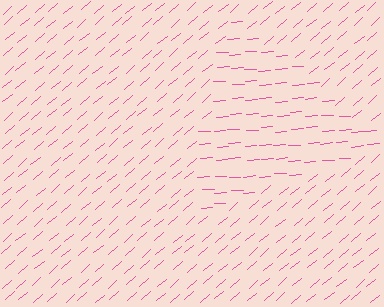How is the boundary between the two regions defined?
The boundary is defined purely by a change in line orientation (approximately 36 degrees difference). All lines are the same color and thickness.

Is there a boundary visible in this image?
Yes, there is a texture boundary formed by a change in line orientation.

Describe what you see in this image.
The image is filled with small pink line segments. A triangle region in the image has lines oriented differently from the surrounding lines, creating a visible texture boundary.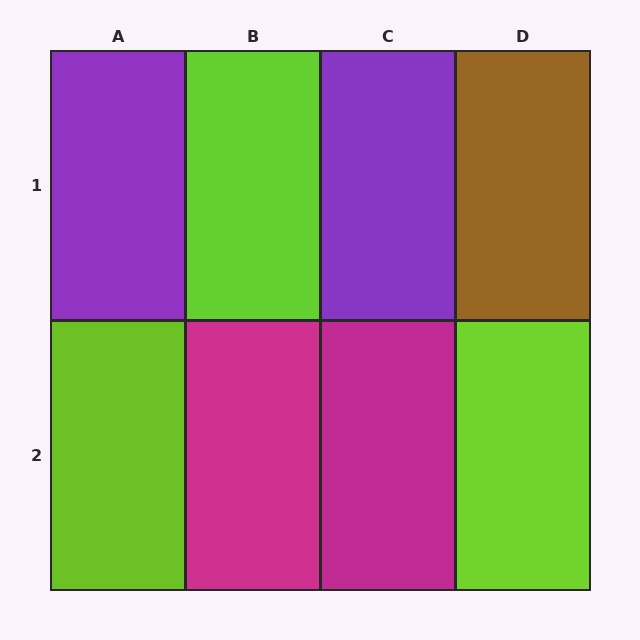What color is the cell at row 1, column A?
Purple.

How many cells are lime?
3 cells are lime.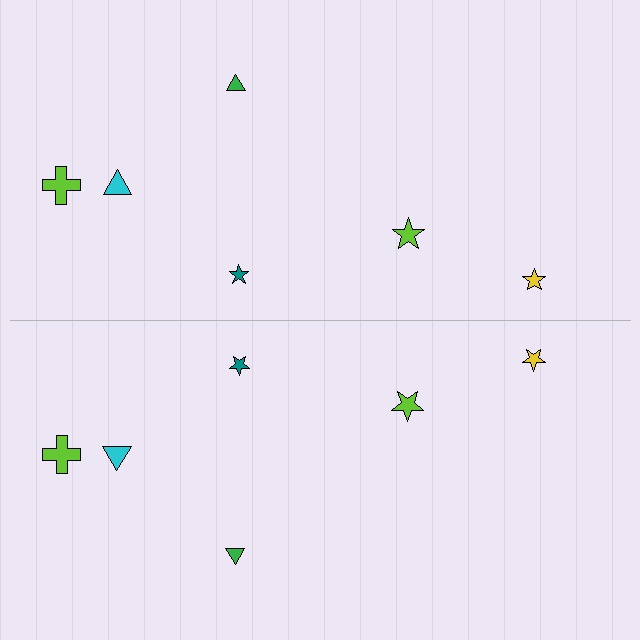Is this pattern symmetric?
Yes, this pattern has bilateral (reflection) symmetry.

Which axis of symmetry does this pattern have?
The pattern has a horizontal axis of symmetry running through the center of the image.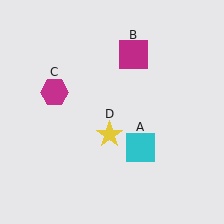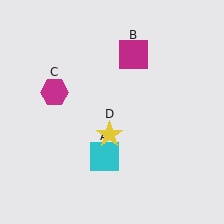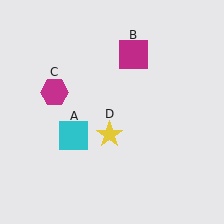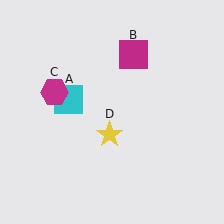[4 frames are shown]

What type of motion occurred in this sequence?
The cyan square (object A) rotated clockwise around the center of the scene.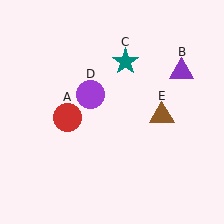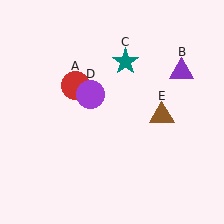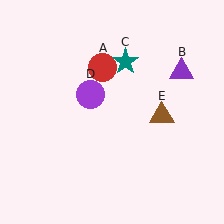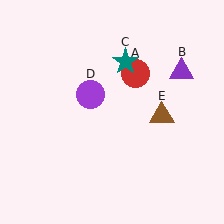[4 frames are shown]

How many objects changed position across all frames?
1 object changed position: red circle (object A).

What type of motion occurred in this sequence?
The red circle (object A) rotated clockwise around the center of the scene.